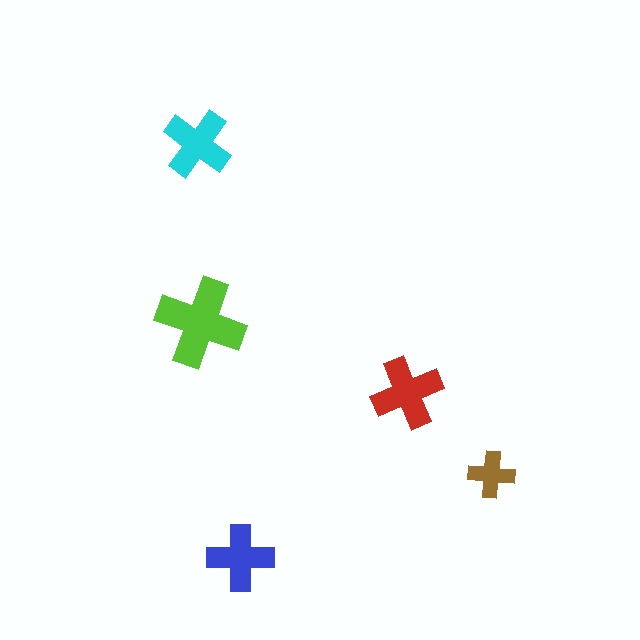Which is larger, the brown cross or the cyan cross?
The cyan one.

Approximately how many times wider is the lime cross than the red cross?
About 1.5 times wider.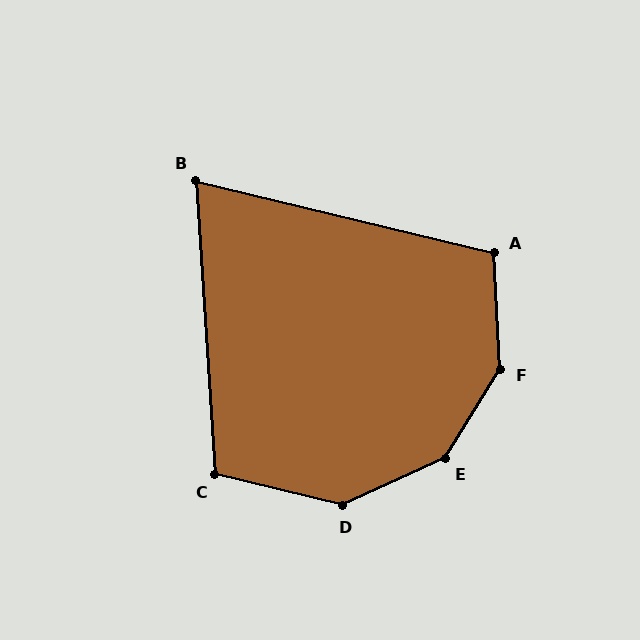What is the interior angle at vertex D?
Approximately 142 degrees (obtuse).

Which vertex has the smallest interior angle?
B, at approximately 73 degrees.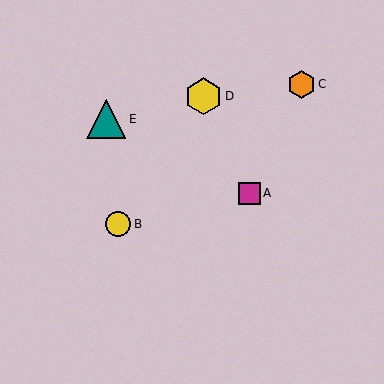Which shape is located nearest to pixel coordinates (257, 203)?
The magenta square (labeled A) at (249, 193) is nearest to that location.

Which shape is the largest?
The teal triangle (labeled E) is the largest.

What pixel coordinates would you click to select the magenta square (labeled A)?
Click at (249, 193) to select the magenta square A.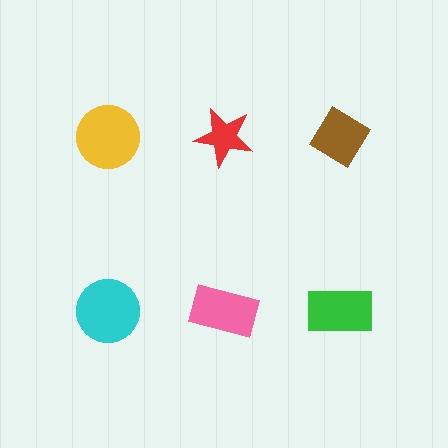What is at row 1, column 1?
A yellow circle.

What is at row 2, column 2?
A pink rectangle.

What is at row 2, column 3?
A green rectangle.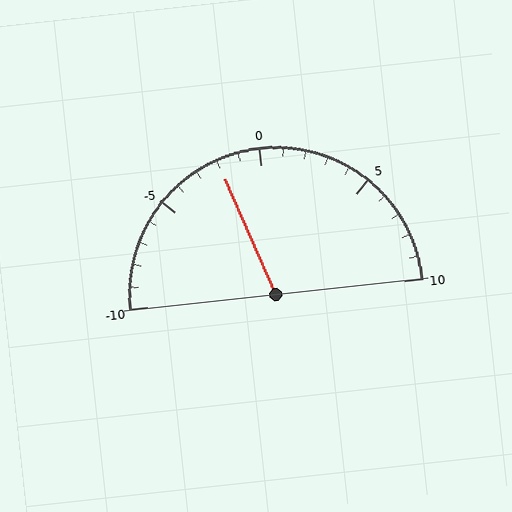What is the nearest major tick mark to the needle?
The nearest major tick mark is 0.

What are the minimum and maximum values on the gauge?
The gauge ranges from -10 to 10.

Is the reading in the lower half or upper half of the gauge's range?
The reading is in the lower half of the range (-10 to 10).